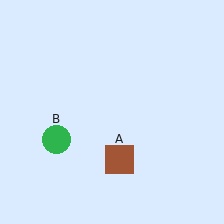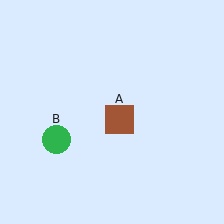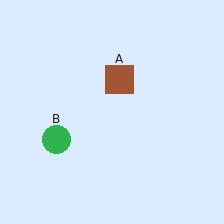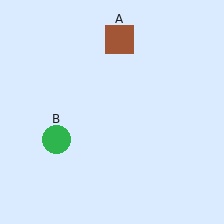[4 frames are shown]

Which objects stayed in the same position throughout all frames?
Green circle (object B) remained stationary.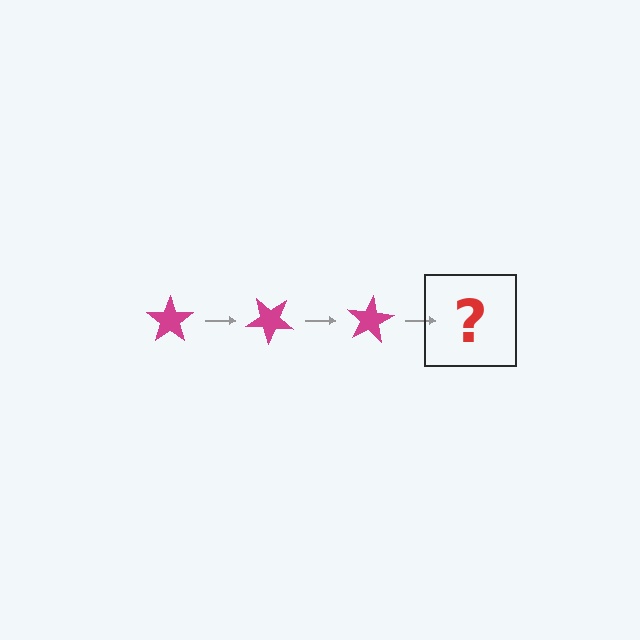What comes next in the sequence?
The next element should be a magenta star rotated 120 degrees.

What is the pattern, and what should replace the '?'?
The pattern is that the star rotates 40 degrees each step. The '?' should be a magenta star rotated 120 degrees.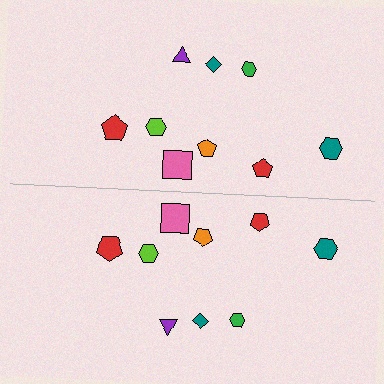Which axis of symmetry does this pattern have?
The pattern has a horizontal axis of symmetry running through the center of the image.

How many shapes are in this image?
There are 18 shapes in this image.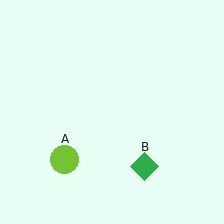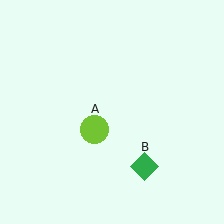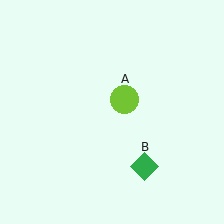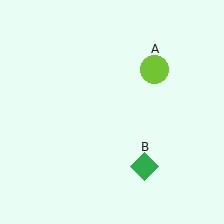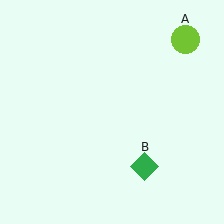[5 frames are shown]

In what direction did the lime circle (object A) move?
The lime circle (object A) moved up and to the right.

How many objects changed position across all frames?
1 object changed position: lime circle (object A).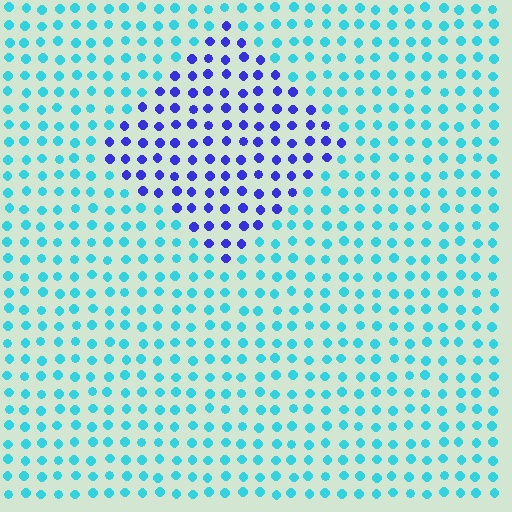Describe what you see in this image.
The image is filled with small cyan elements in a uniform arrangement. A diamond-shaped region is visible where the elements are tinted to a slightly different hue, forming a subtle color boundary.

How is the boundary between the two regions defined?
The boundary is defined purely by a slight shift in hue (about 58 degrees). Spacing, size, and orientation are identical on both sides.